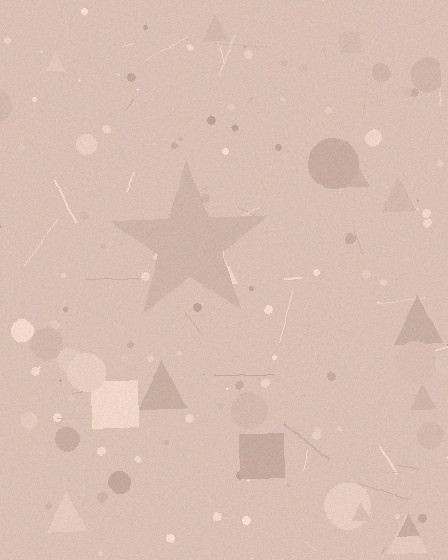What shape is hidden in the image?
A star is hidden in the image.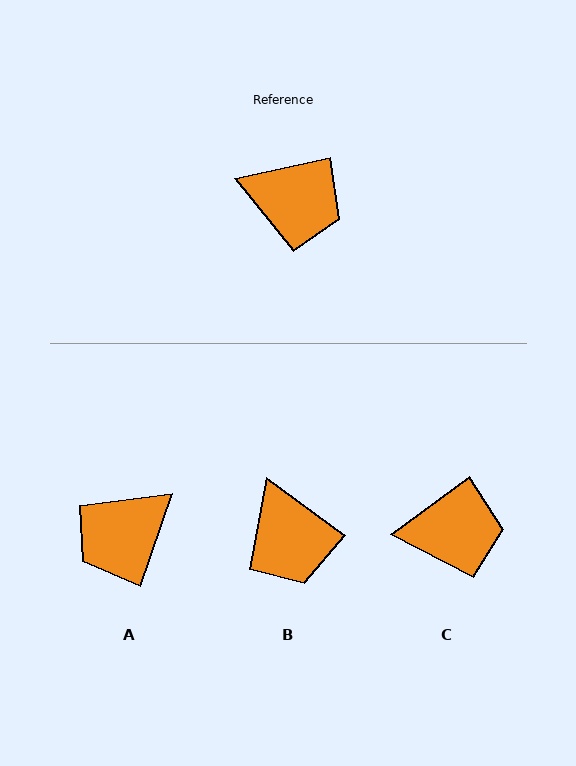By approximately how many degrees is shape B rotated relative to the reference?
Approximately 49 degrees clockwise.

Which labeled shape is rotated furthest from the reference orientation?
A, about 121 degrees away.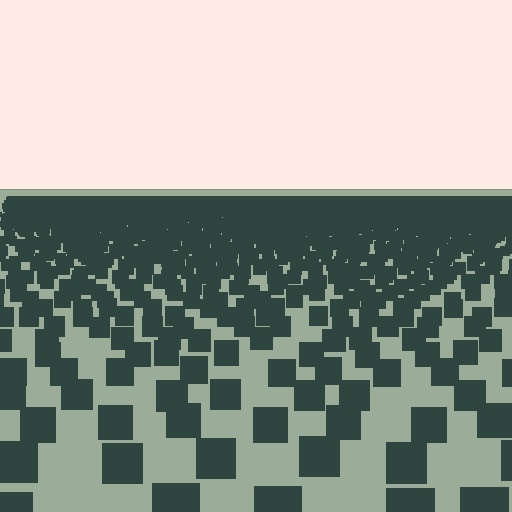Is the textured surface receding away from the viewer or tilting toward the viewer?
The surface is receding away from the viewer. Texture elements get smaller and denser toward the top.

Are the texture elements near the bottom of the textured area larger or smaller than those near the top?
Larger. Near the bottom, elements are closer to the viewer and appear at a bigger on-screen size.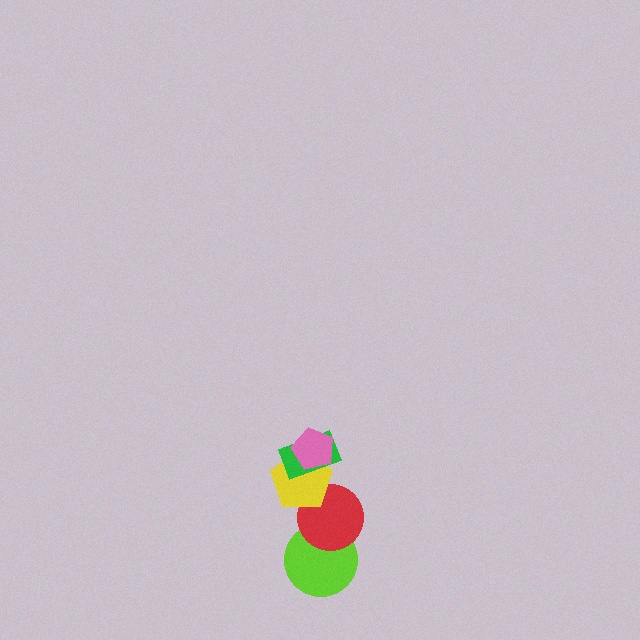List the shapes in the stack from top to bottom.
From top to bottom: the pink pentagon, the green rectangle, the yellow pentagon, the red circle, the lime circle.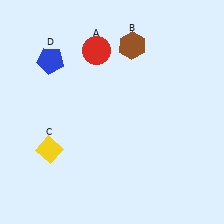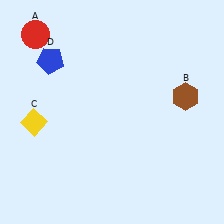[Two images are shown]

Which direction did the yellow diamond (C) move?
The yellow diamond (C) moved up.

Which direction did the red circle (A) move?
The red circle (A) moved left.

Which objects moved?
The objects that moved are: the red circle (A), the brown hexagon (B), the yellow diamond (C).